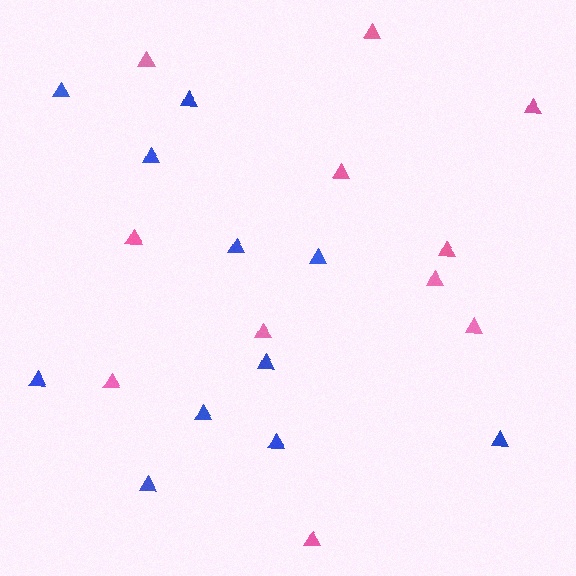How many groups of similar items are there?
There are 2 groups: one group of blue triangles (11) and one group of pink triangles (11).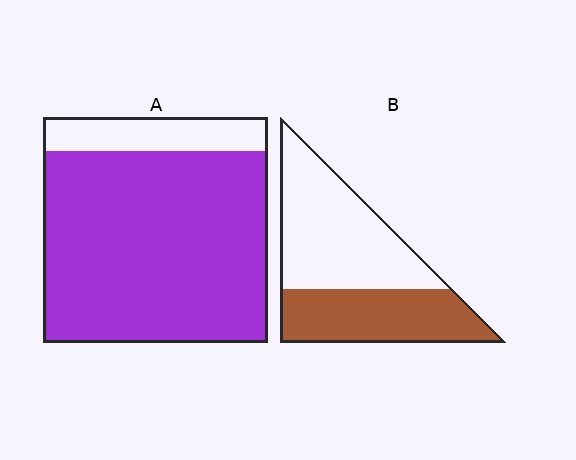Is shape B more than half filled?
No.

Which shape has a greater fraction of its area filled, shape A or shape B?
Shape A.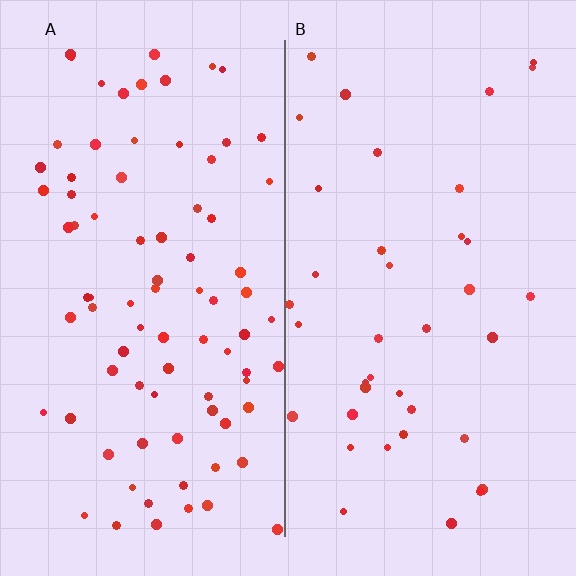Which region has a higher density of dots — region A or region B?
A (the left).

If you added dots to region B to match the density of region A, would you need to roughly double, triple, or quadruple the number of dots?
Approximately double.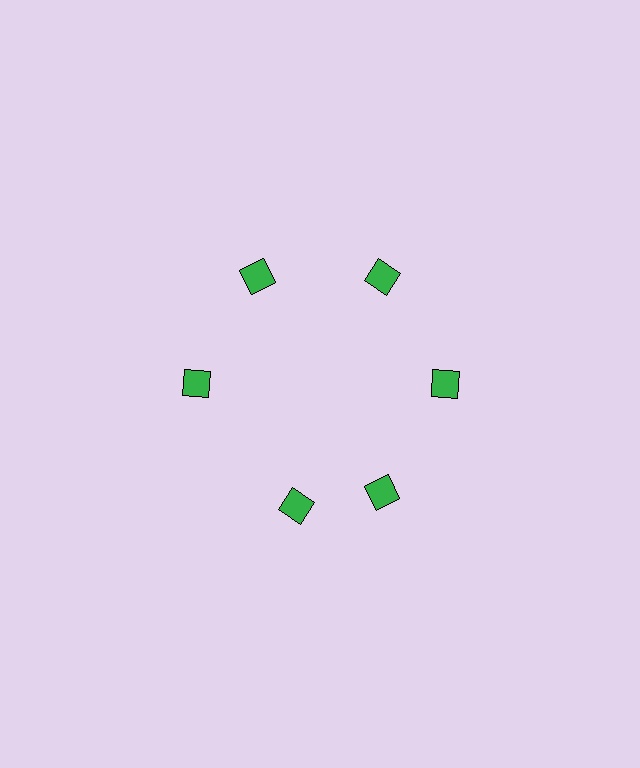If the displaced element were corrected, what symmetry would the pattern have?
It would have 6-fold rotational symmetry — the pattern would map onto itself every 60 degrees.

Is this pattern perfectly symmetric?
No. The 6 green diamonds are arranged in a ring, but one element near the 7 o'clock position is rotated out of alignment along the ring, breaking the 6-fold rotational symmetry.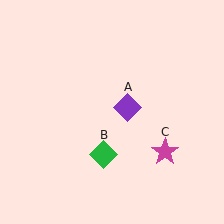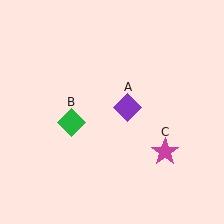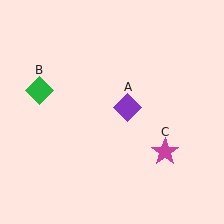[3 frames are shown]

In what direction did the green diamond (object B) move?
The green diamond (object B) moved up and to the left.